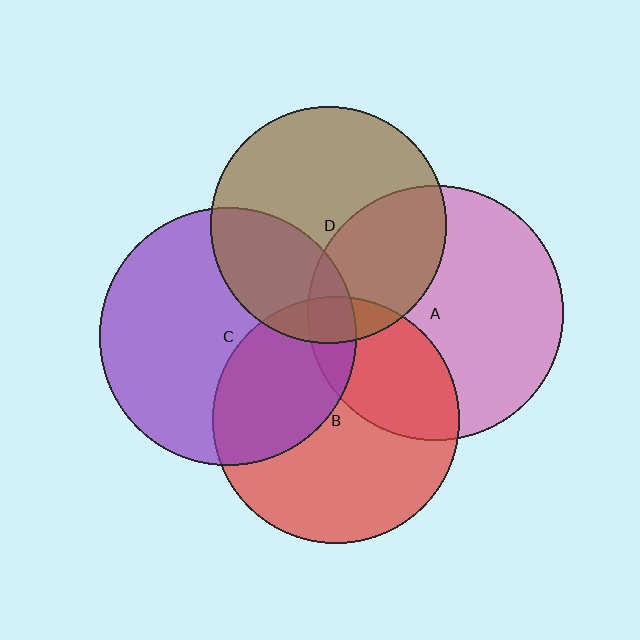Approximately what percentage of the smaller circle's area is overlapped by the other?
Approximately 10%.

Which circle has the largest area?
Circle C (purple).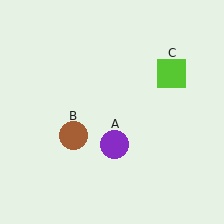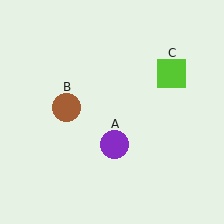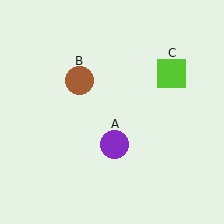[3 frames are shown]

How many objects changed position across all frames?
1 object changed position: brown circle (object B).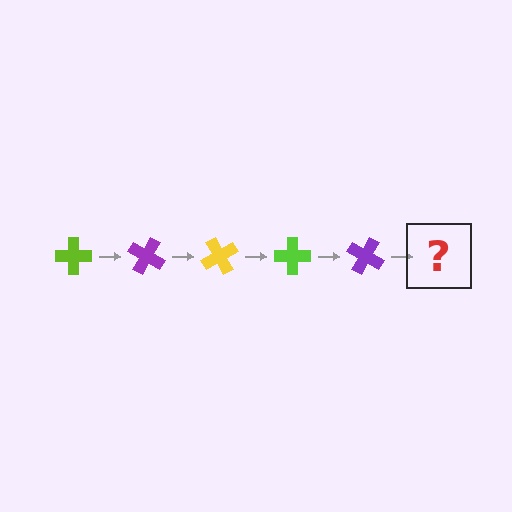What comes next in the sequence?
The next element should be a yellow cross, rotated 150 degrees from the start.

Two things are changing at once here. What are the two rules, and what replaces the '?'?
The two rules are that it rotates 30 degrees each step and the color cycles through lime, purple, and yellow. The '?' should be a yellow cross, rotated 150 degrees from the start.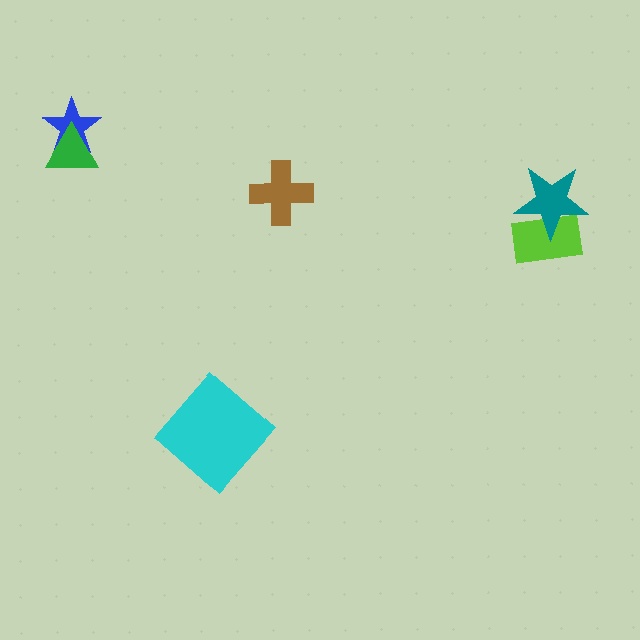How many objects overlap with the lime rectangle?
1 object overlaps with the lime rectangle.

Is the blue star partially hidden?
Yes, it is partially covered by another shape.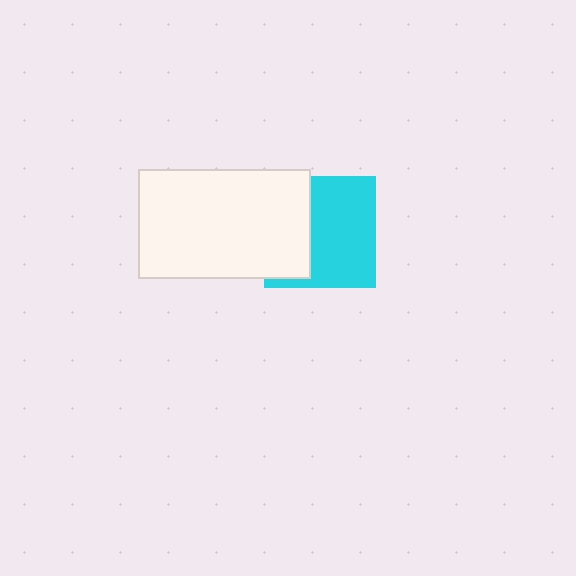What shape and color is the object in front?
The object in front is a white rectangle.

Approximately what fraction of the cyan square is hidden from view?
Roughly 40% of the cyan square is hidden behind the white rectangle.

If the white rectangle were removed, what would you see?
You would see the complete cyan square.